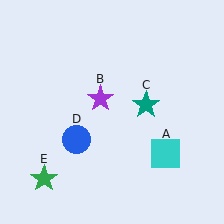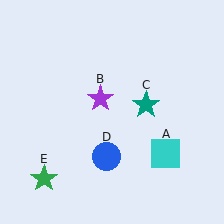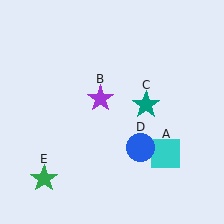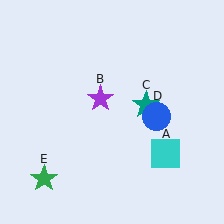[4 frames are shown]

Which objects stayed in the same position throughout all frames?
Cyan square (object A) and purple star (object B) and teal star (object C) and green star (object E) remained stationary.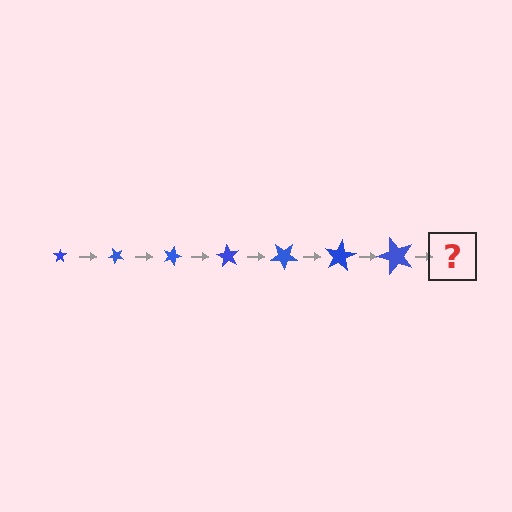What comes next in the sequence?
The next element should be a star, larger than the previous one and rotated 315 degrees from the start.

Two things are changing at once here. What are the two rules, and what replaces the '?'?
The two rules are that the star grows larger each step and it rotates 45 degrees each step. The '?' should be a star, larger than the previous one and rotated 315 degrees from the start.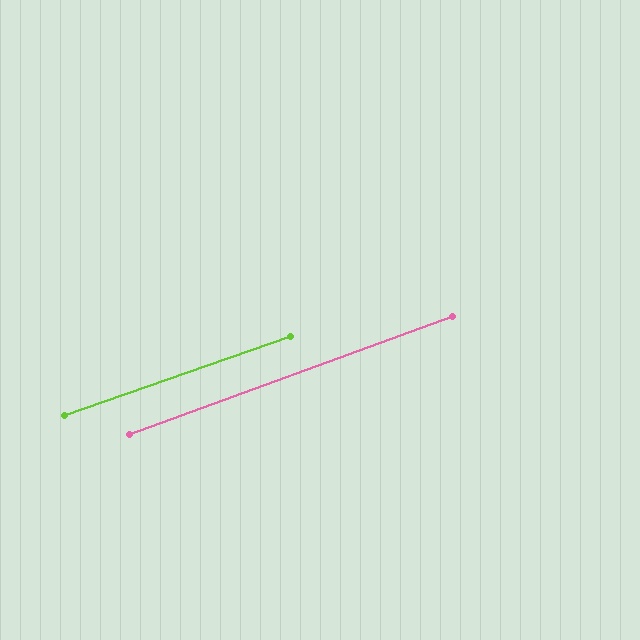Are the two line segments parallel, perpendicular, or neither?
Parallel — their directions differ by only 0.6°.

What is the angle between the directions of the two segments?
Approximately 1 degree.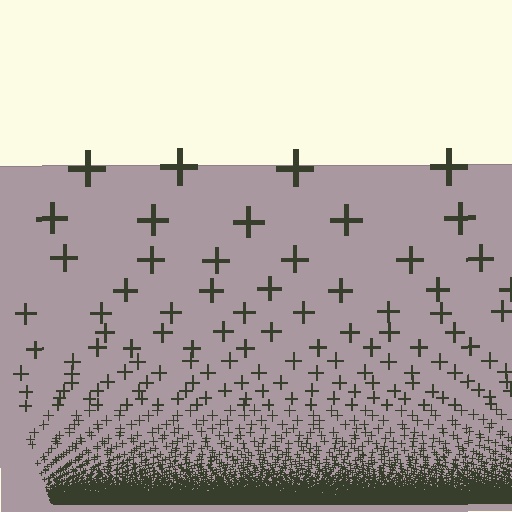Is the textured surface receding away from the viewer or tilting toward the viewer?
The surface appears to tilt toward the viewer. Texture elements get larger and sparser toward the top.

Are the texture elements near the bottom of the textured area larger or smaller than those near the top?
Smaller. The gradient is inverted — elements near the bottom are smaller and denser.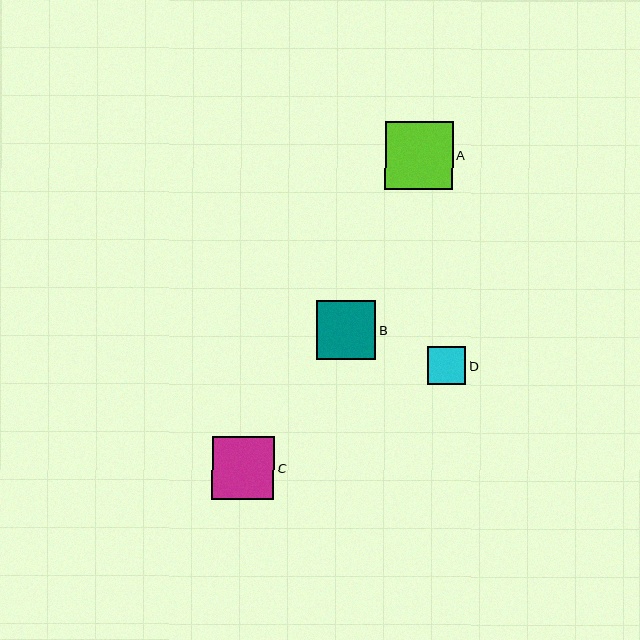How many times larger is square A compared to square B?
Square A is approximately 1.1 times the size of square B.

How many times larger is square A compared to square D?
Square A is approximately 1.8 times the size of square D.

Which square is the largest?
Square A is the largest with a size of approximately 68 pixels.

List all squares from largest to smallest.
From largest to smallest: A, C, B, D.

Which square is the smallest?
Square D is the smallest with a size of approximately 38 pixels.